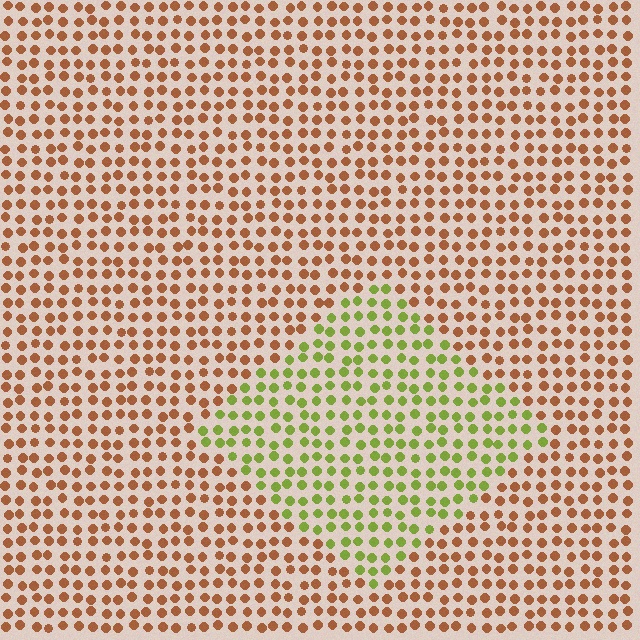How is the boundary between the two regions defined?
The boundary is defined purely by a slight shift in hue (about 63 degrees). Spacing, size, and orientation are identical on both sides.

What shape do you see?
I see a diamond.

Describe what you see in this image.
The image is filled with small brown elements in a uniform arrangement. A diamond-shaped region is visible where the elements are tinted to a slightly different hue, forming a subtle color boundary.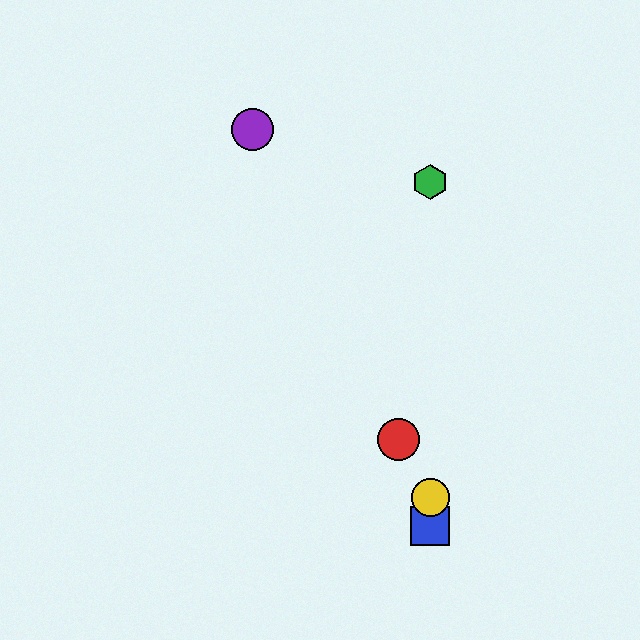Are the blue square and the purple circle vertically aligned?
No, the blue square is at x≈430 and the purple circle is at x≈253.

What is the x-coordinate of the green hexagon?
The green hexagon is at x≈430.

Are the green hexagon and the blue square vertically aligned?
Yes, both are at x≈430.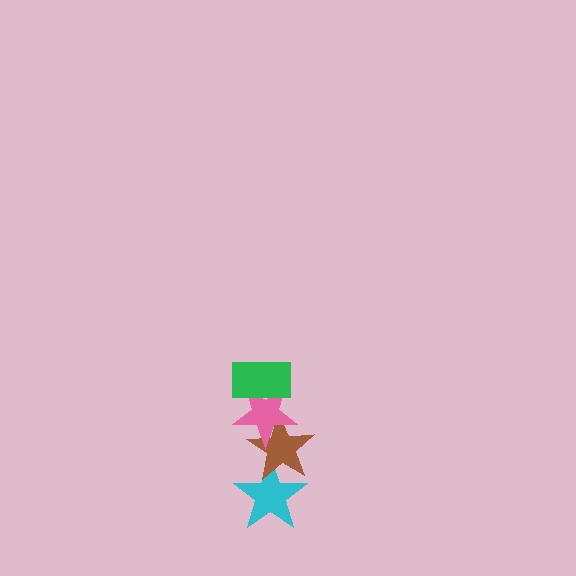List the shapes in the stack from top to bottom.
From top to bottom: the green rectangle, the pink star, the brown star, the cyan star.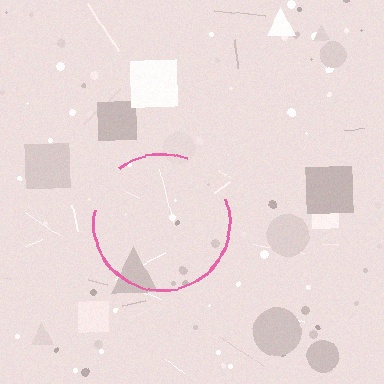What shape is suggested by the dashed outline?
The dashed outline suggests a circle.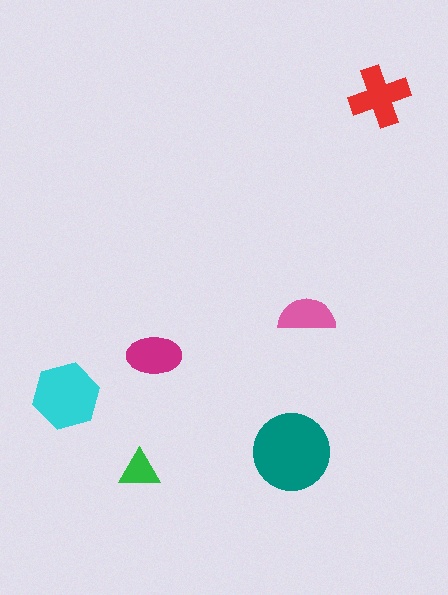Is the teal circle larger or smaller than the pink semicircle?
Larger.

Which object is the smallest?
The green triangle.